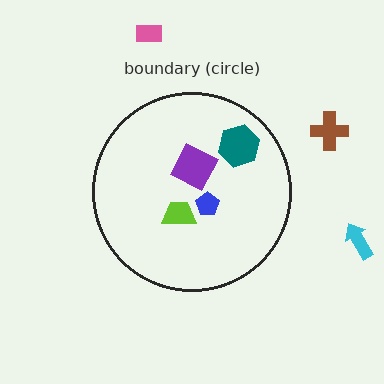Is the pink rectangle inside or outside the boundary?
Outside.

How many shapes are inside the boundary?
4 inside, 3 outside.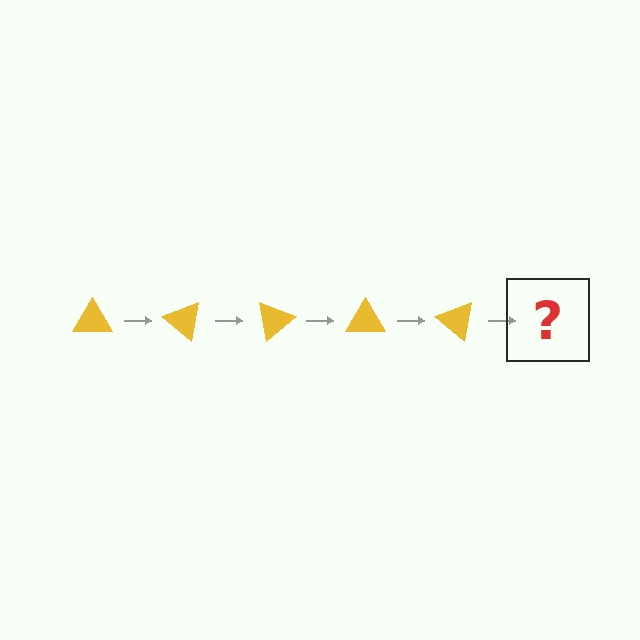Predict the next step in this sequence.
The next step is a yellow triangle rotated 200 degrees.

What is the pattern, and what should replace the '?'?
The pattern is that the triangle rotates 40 degrees each step. The '?' should be a yellow triangle rotated 200 degrees.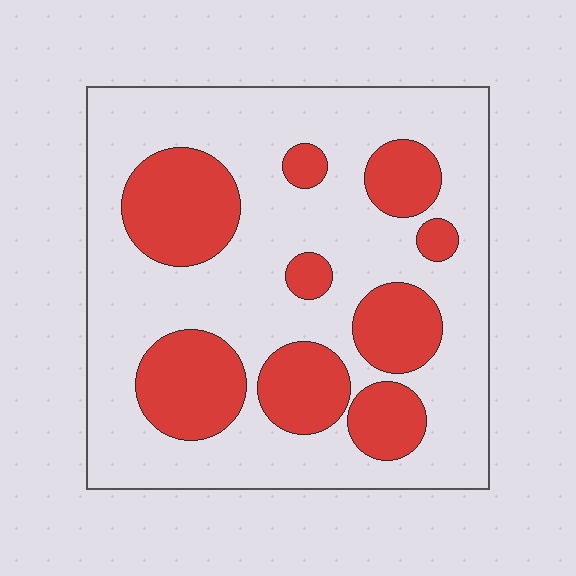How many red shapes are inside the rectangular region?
9.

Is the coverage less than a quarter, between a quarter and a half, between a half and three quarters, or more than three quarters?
Between a quarter and a half.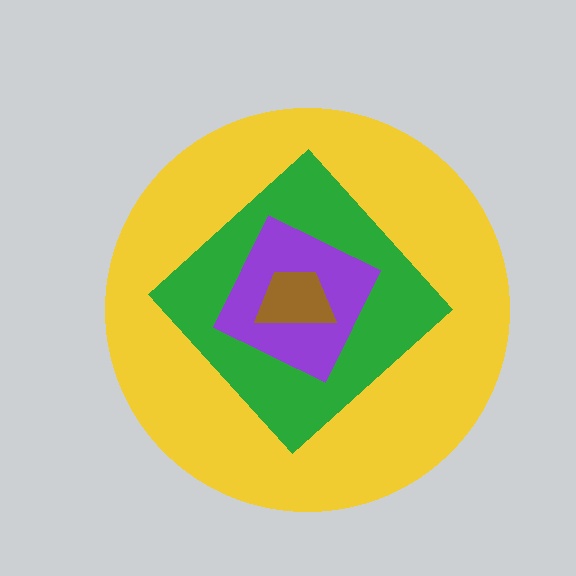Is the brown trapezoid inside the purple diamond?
Yes.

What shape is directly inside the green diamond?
The purple diamond.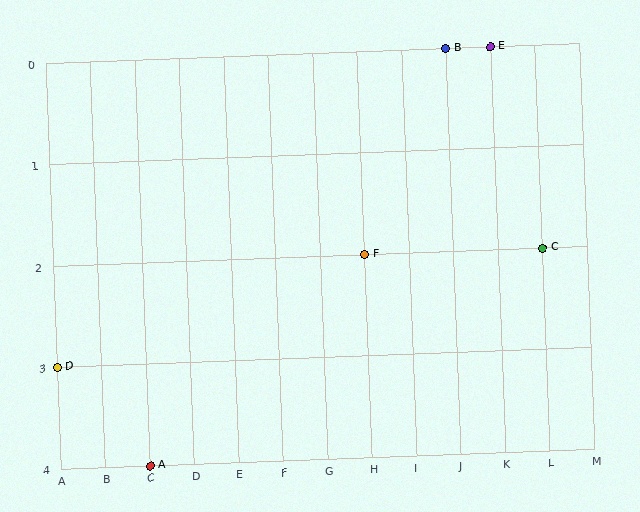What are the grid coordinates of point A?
Point A is at grid coordinates (C, 4).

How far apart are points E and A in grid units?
Points E and A are 8 columns and 4 rows apart (about 8.9 grid units diagonally).